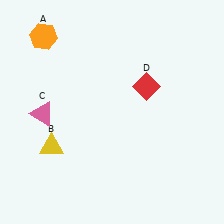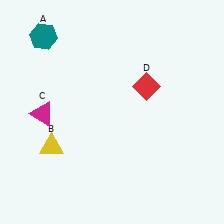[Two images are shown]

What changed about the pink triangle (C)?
In Image 1, C is pink. In Image 2, it changed to magenta.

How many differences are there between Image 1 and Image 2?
There are 2 differences between the two images.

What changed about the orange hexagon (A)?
In Image 1, A is orange. In Image 2, it changed to teal.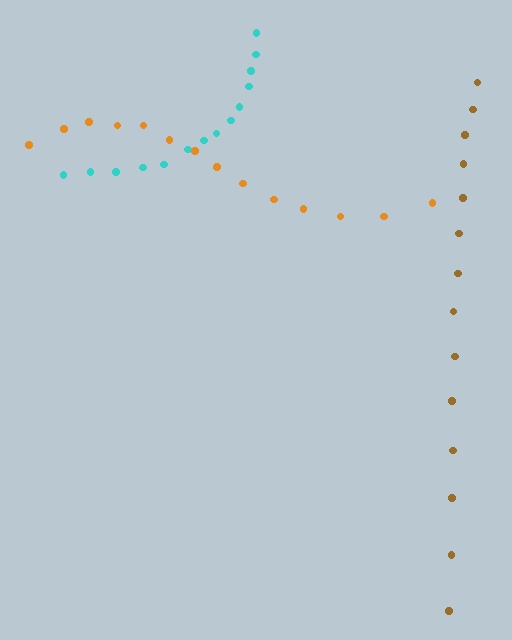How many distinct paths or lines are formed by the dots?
There are 3 distinct paths.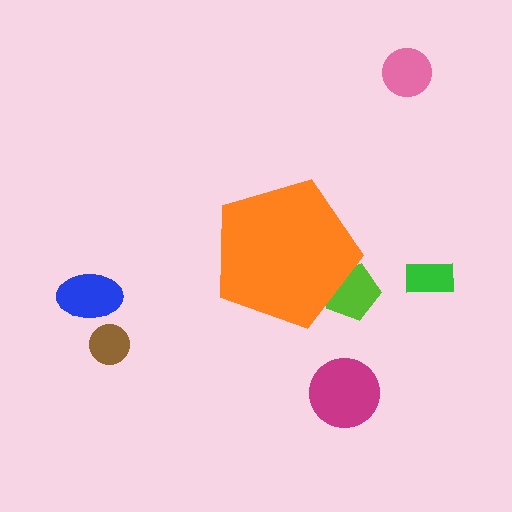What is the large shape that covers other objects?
An orange pentagon.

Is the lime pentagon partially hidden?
Yes, the lime pentagon is partially hidden behind the orange pentagon.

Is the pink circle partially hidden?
No, the pink circle is fully visible.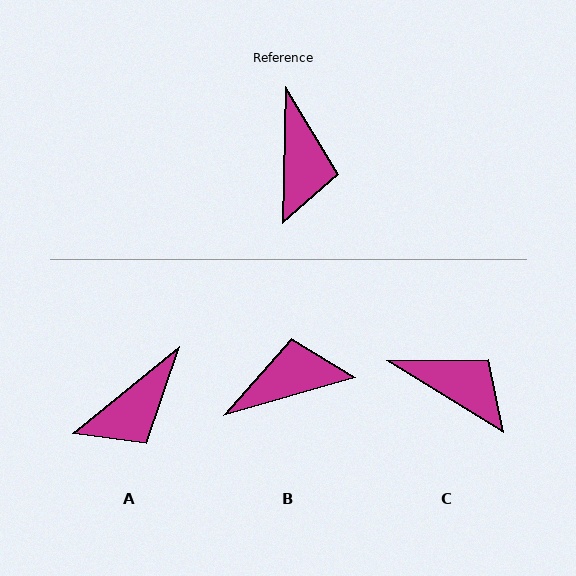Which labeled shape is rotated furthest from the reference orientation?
B, about 107 degrees away.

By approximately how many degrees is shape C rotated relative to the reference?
Approximately 60 degrees counter-clockwise.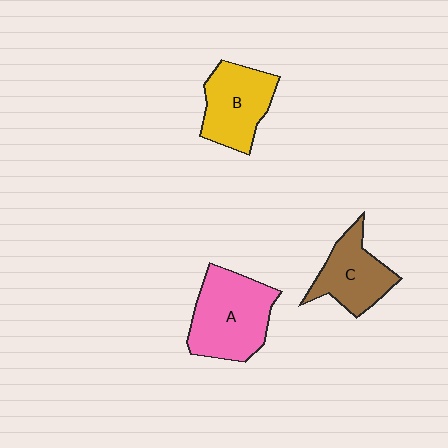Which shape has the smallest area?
Shape C (brown).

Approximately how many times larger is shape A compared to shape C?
Approximately 1.4 times.